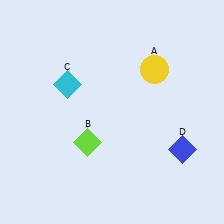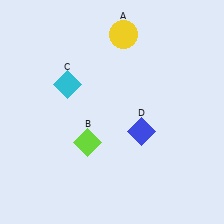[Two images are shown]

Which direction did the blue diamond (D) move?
The blue diamond (D) moved left.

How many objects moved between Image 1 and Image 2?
2 objects moved between the two images.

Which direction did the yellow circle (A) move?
The yellow circle (A) moved up.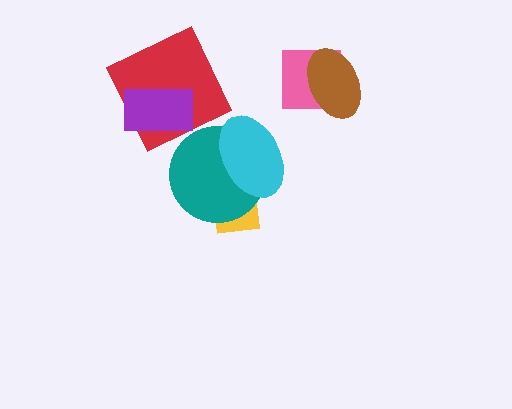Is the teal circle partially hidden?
Yes, it is partially covered by another shape.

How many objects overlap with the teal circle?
2 objects overlap with the teal circle.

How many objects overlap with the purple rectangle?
1 object overlaps with the purple rectangle.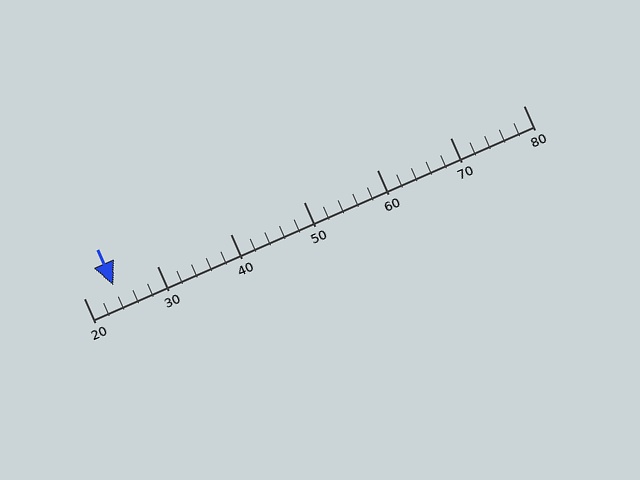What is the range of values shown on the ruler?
The ruler shows values from 20 to 80.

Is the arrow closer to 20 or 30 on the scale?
The arrow is closer to 20.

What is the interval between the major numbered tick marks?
The major tick marks are spaced 10 units apart.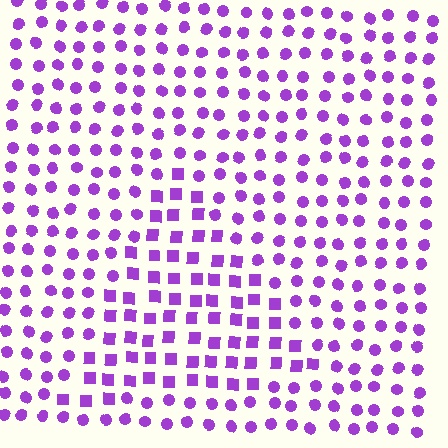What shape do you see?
I see a triangle.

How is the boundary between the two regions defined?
The boundary is defined by a change in element shape: squares inside vs. circles outside. All elements share the same color and spacing.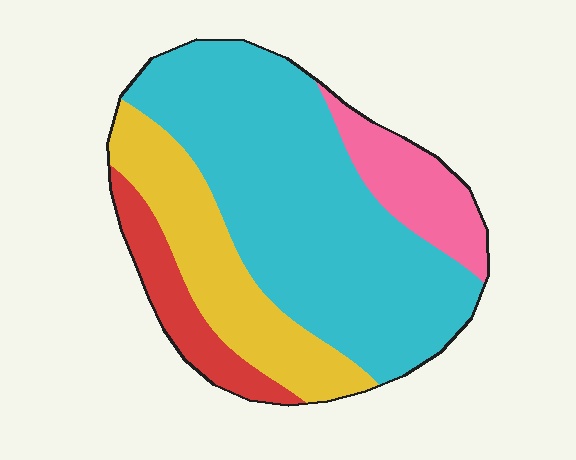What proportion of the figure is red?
Red takes up about one tenth (1/10) of the figure.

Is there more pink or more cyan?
Cyan.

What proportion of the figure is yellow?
Yellow takes up between a sixth and a third of the figure.